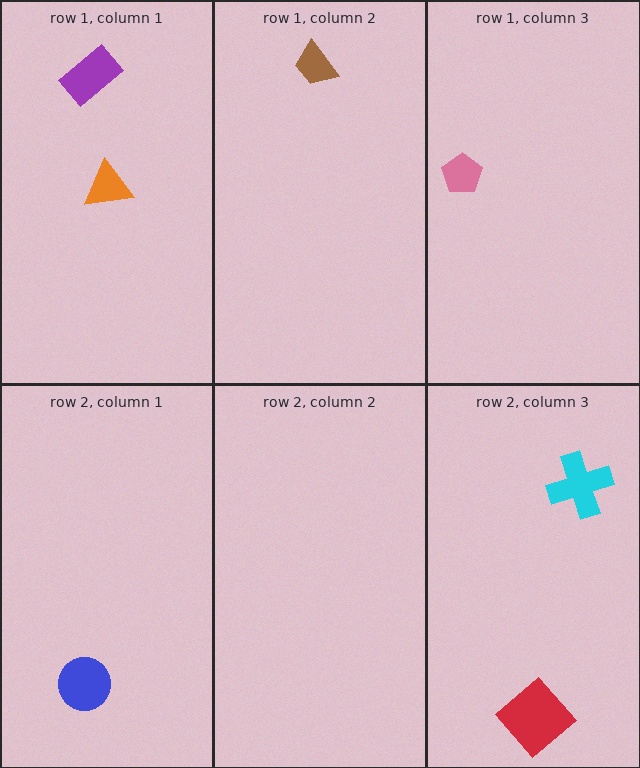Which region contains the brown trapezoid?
The row 1, column 2 region.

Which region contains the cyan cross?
The row 2, column 3 region.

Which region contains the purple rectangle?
The row 1, column 1 region.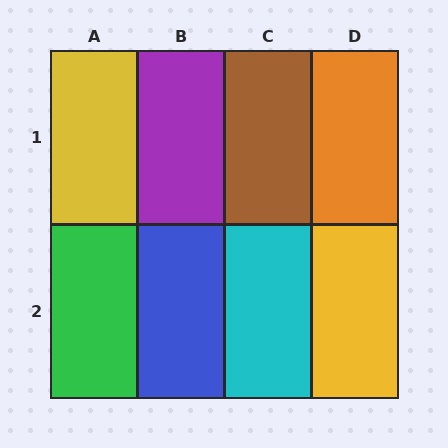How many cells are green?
1 cell is green.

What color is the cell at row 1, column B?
Purple.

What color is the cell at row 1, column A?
Yellow.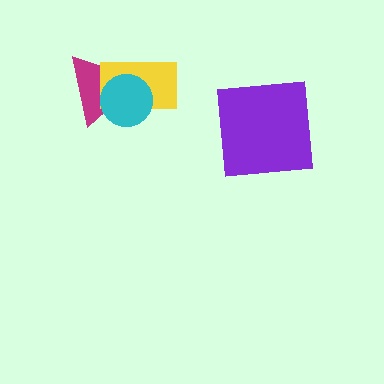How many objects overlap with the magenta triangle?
2 objects overlap with the magenta triangle.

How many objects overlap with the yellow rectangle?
2 objects overlap with the yellow rectangle.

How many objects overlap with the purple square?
0 objects overlap with the purple square.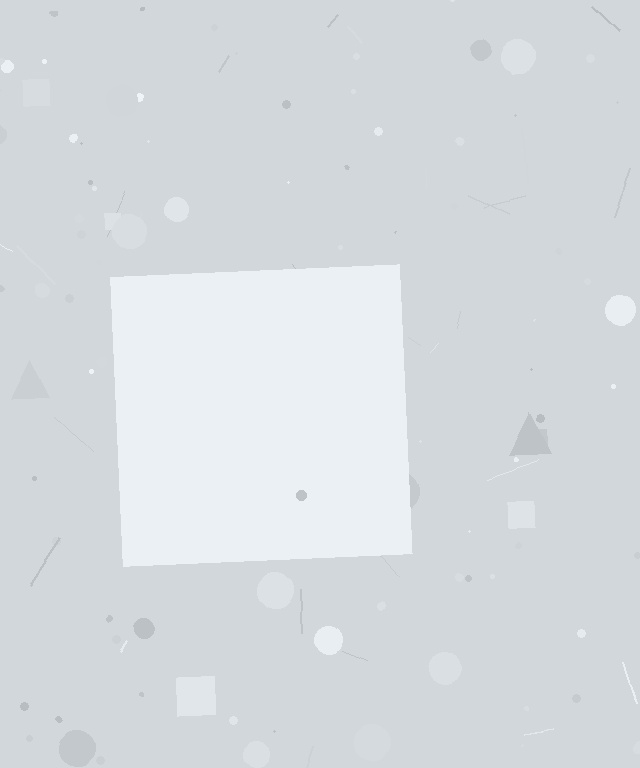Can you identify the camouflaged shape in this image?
The camouflaged shape is a square.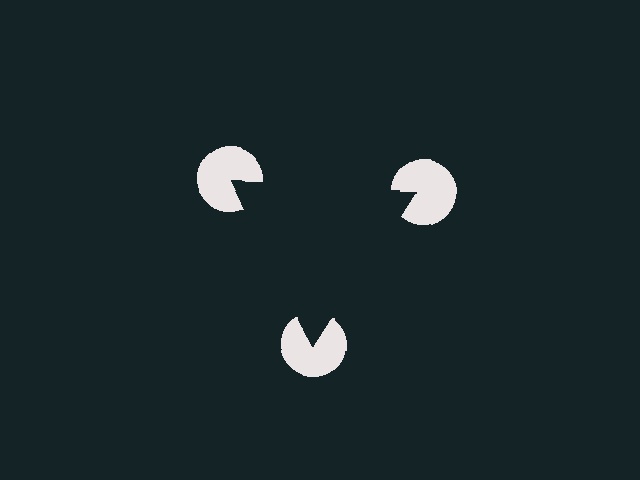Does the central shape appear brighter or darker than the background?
It typically appears slightly darker than the background, even though no actual brightness change is drawn.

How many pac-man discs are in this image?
There are 3 — one at each vertex of the illusory triangle.